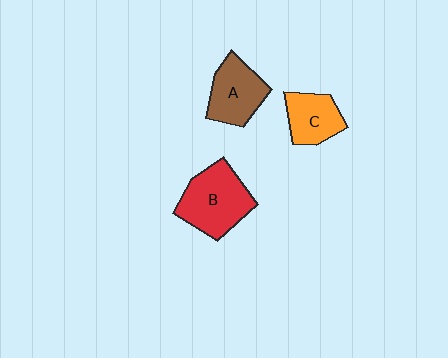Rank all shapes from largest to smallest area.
From largest to smallest: B (red), A (brown), C (orange).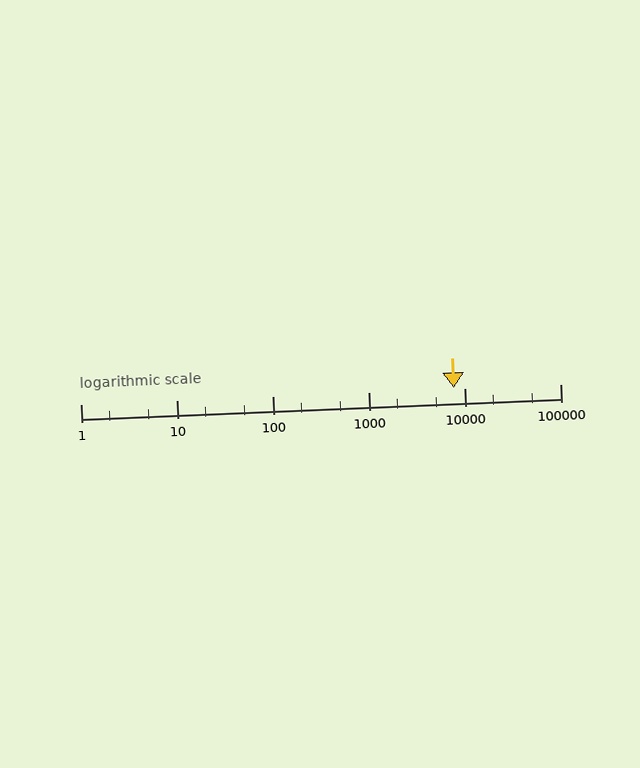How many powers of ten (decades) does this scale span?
The scale spans 5 decades, from 1 to 100000.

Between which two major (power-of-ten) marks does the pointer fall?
The pointer is between 1000 and 10000.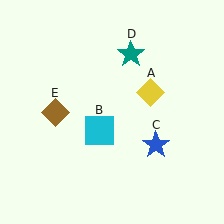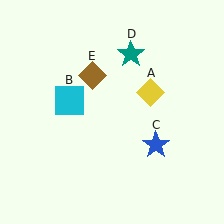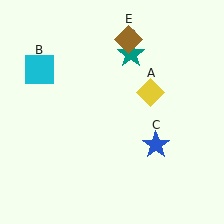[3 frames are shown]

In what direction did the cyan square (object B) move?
The cyan square (object B) moved up and to the left.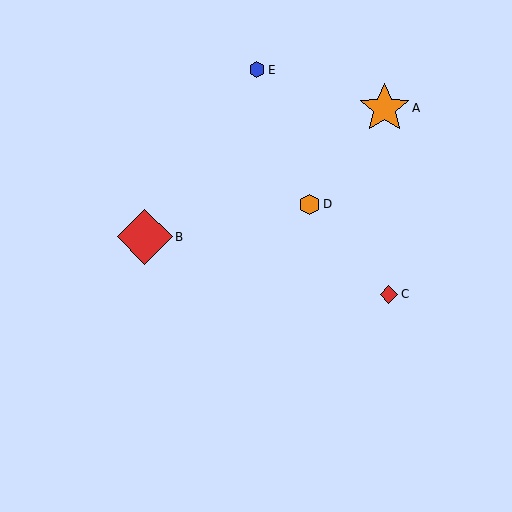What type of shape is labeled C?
Shape C is a red diamond.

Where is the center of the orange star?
The center of the orange star is at (384, 108).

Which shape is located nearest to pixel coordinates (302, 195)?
The orange hexagon (labeled D) at (309, 204) is nearest to that location.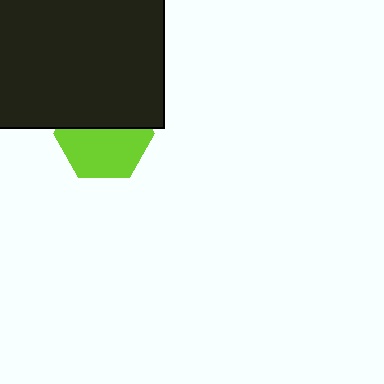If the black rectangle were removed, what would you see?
You would see the complete lime hexagon.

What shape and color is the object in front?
The object in front is a black rectangle.